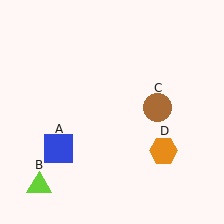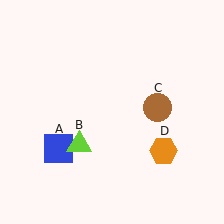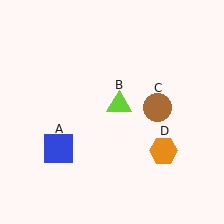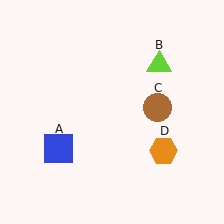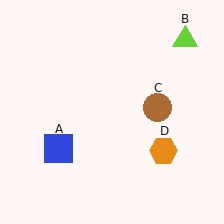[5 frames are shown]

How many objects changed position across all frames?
1 object changed position: lime triangle (object B).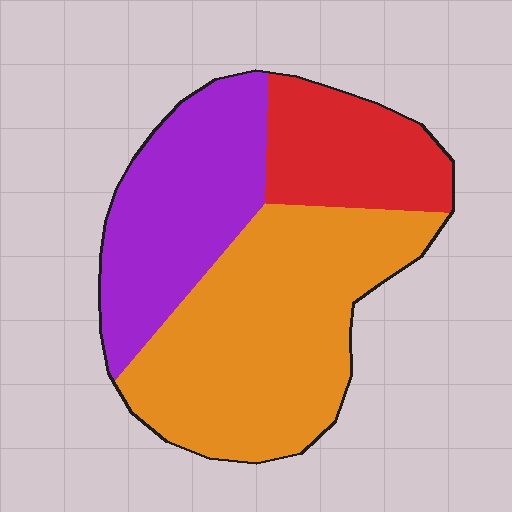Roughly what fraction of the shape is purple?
Purple covers around 30% of the shape.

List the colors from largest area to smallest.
From largest to smallest: orange, purple, red.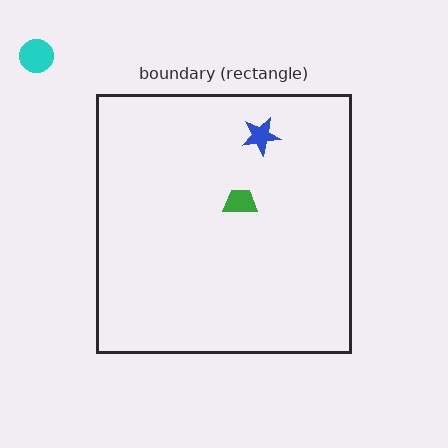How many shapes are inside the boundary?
2 inside, 1 outside.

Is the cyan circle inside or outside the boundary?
Outside.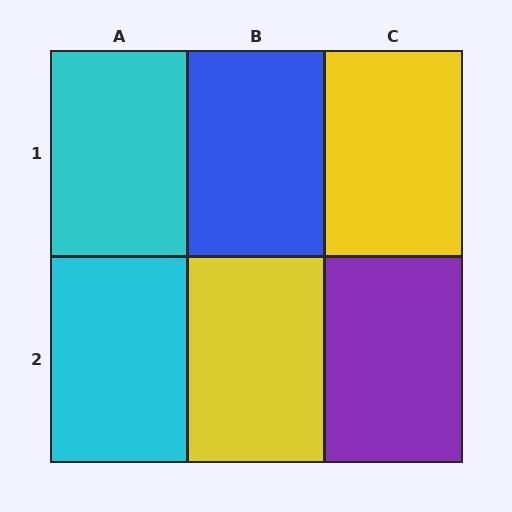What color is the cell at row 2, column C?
Purple.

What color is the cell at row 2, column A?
Cyan.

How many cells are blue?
1 cell is blue.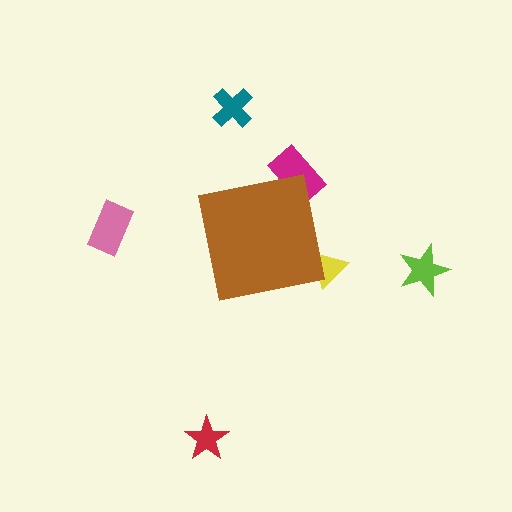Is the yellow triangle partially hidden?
Yes, the yellow triangle is partially hidden behind the brown square.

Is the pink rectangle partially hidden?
No, the pink rectangle is fully visible.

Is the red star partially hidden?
No, the red star is fully visible.